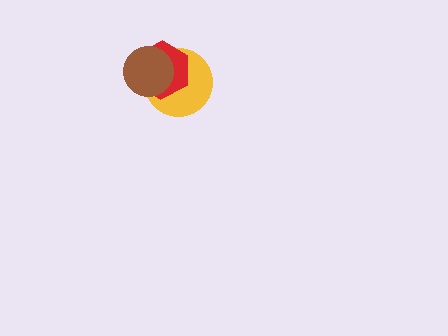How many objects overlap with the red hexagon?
2 objects overlap with the red hexagon.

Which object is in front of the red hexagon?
The brown circle is in front of the red hexagon.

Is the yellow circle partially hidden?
Yes, it is partially covered by another shape.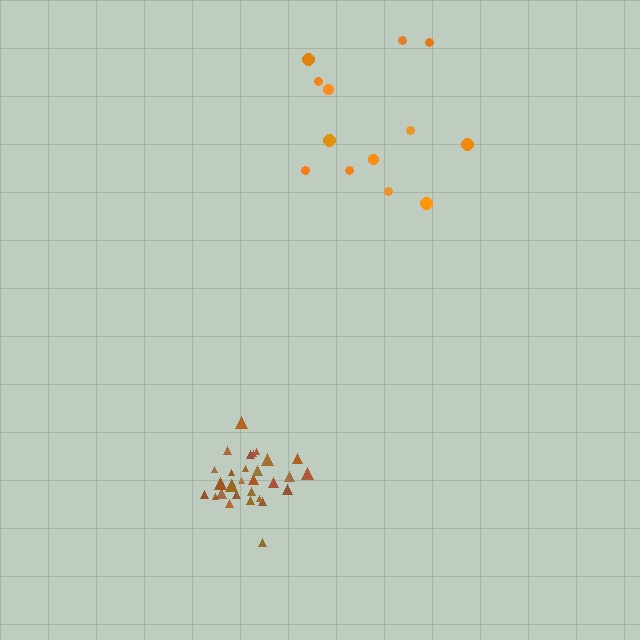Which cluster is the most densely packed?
Brown.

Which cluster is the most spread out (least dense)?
Orange.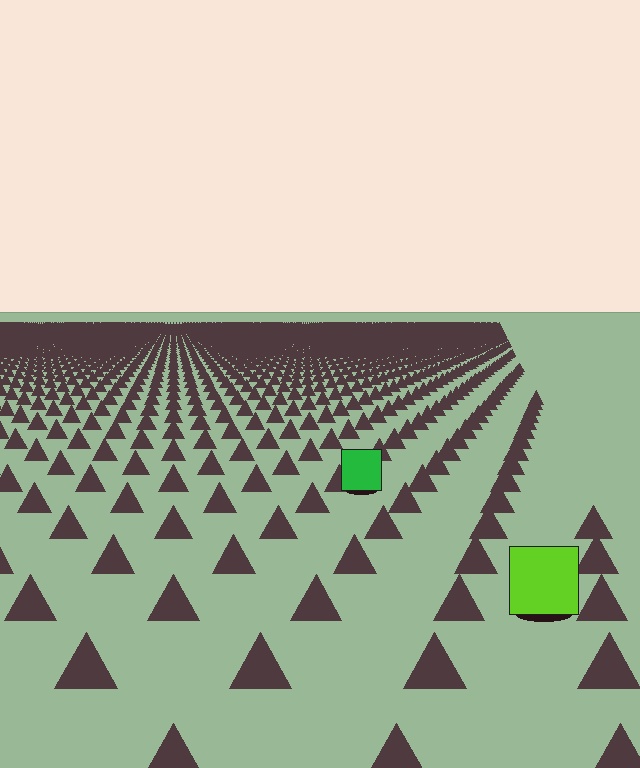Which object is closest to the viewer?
The lime square is closest. The texture marks near it are larger and more spread out.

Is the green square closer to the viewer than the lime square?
No. The lime square is closer — you can tell from the texture gradient: the ground texture is coarser near it.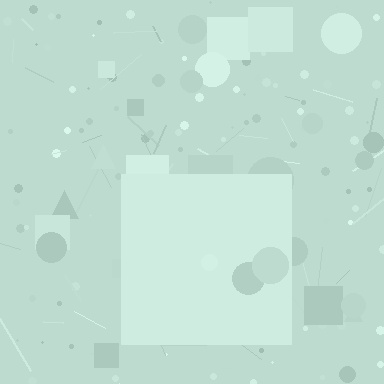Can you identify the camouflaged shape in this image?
The camouflaged shape is a square.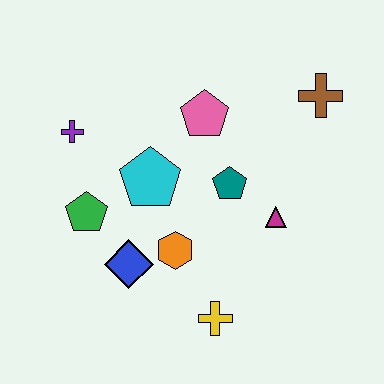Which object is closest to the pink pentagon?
The teal pentagon is closest to the pink pentagon.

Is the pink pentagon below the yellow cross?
No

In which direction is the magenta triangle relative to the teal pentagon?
The magenta triangle is to the right of the teal pentagon.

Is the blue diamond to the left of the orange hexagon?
Yes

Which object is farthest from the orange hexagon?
The brown cross is farthest from the orange hexagon.